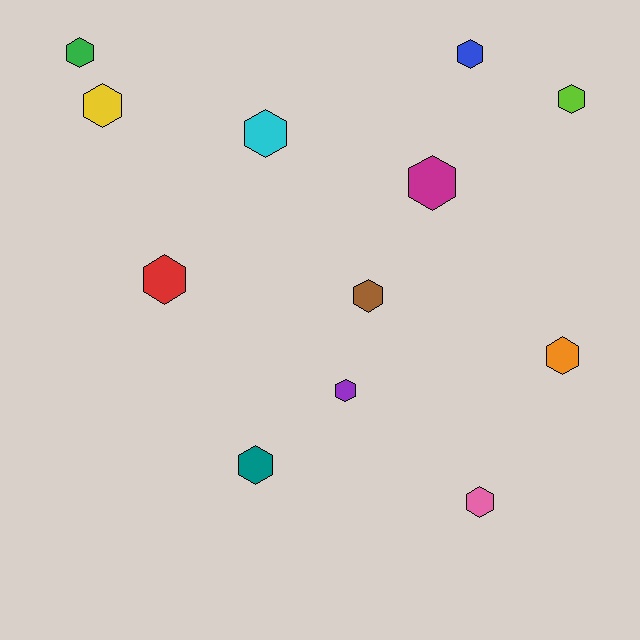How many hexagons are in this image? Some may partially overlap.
There are 12 hexagons.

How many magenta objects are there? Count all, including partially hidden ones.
There is 1 magenta object.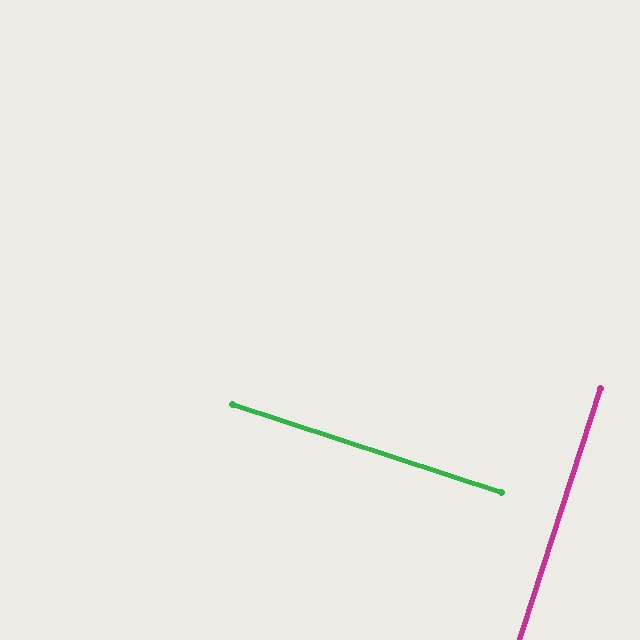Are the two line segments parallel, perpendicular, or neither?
Perpendicular — they meet at approximately 90°.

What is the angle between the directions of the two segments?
Approximately 90 degrees.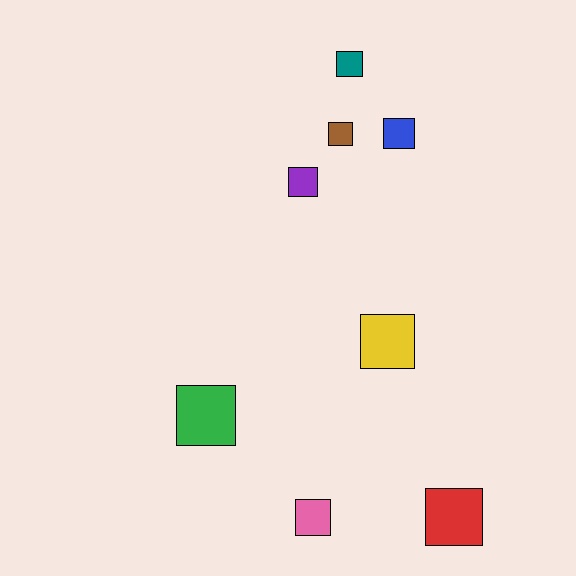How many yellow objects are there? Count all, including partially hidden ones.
There is 1 yellow object.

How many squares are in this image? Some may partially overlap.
There are 8 squares.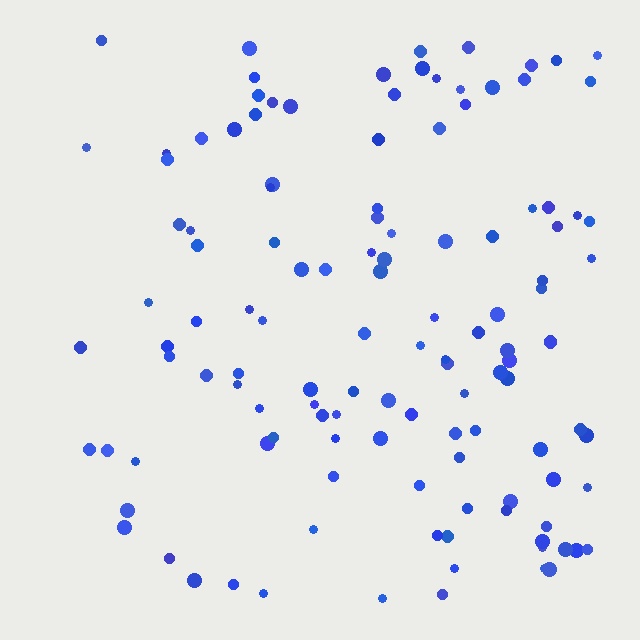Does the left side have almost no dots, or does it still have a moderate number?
Still a moderate number, just noticeably fewer than the right.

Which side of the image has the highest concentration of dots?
The right.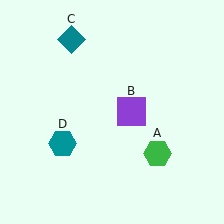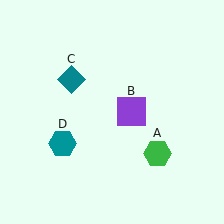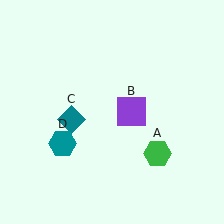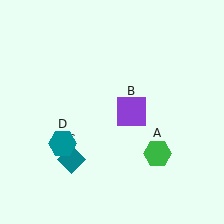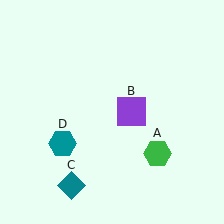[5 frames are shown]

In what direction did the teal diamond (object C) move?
The teal diamond (object C) moved down.